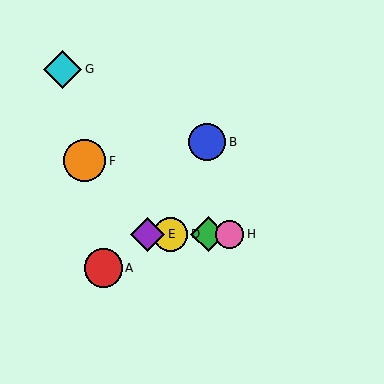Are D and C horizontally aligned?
Yes, both are at y≈234.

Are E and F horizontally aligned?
No, E is at y≈234 and F is at y≈161.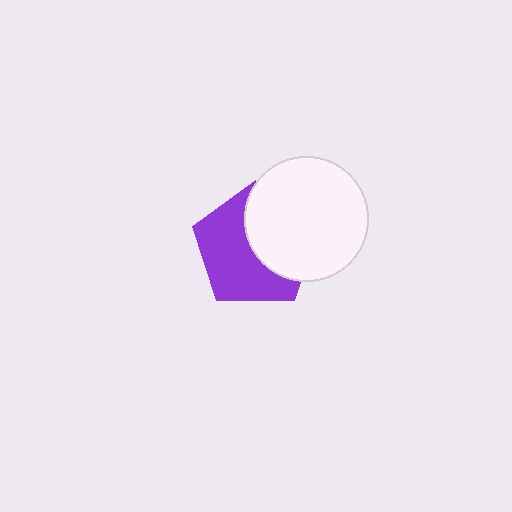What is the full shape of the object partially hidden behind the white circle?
The partially hidden object is a purple pentagon.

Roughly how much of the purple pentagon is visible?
About half of it is visible (roughly 56%).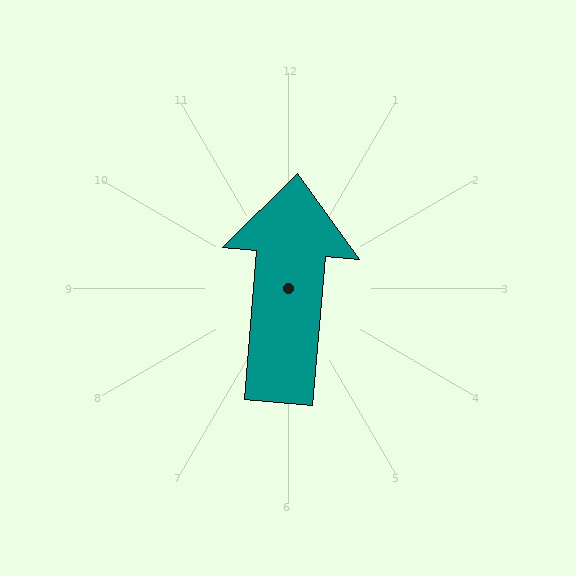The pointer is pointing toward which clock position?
Roughly 12 o'clock.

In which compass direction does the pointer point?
North.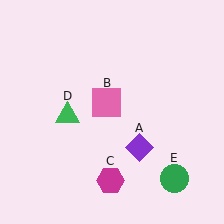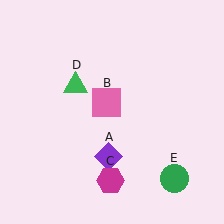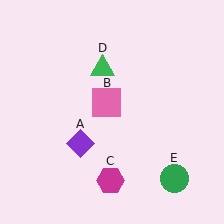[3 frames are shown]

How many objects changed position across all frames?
2 objects changed position: purple diamond (object A), green triangle (object D).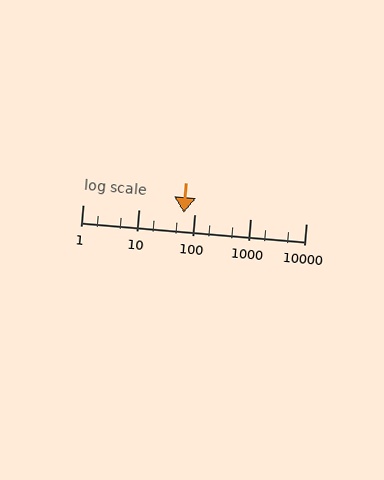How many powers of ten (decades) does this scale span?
The scale spans 4 decades, from 1 to 10000.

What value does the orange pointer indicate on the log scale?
The pointer indicates approximately 65.